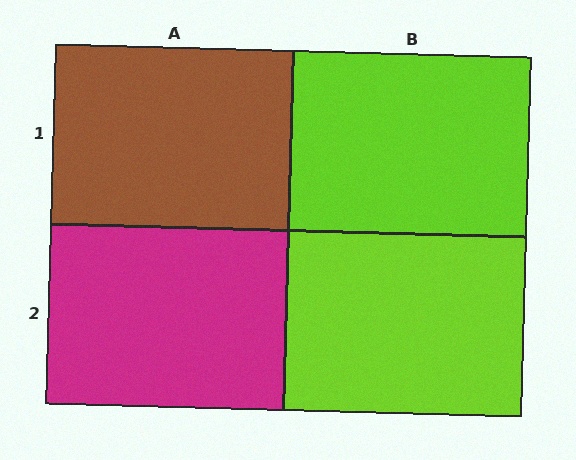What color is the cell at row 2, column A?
Magenta.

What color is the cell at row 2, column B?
Lime.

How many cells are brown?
1 cell is brown.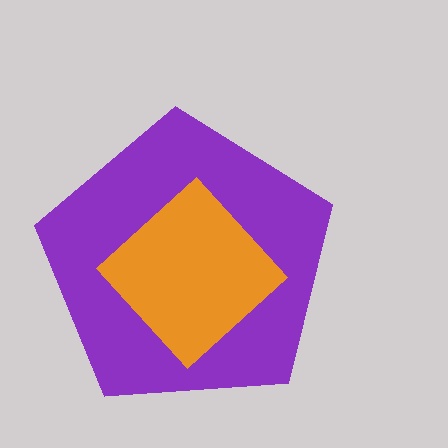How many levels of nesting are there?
2.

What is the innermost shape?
The orange diamond.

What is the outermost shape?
The purple pentagon.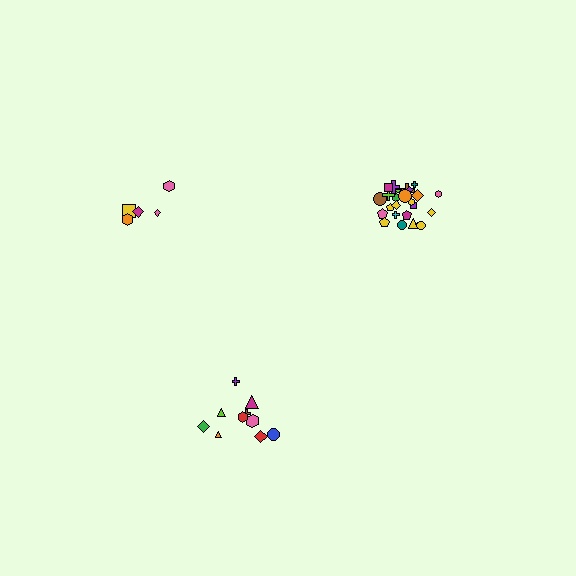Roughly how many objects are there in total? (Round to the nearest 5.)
Roughly 40 objects in total.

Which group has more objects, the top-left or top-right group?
The top-right group.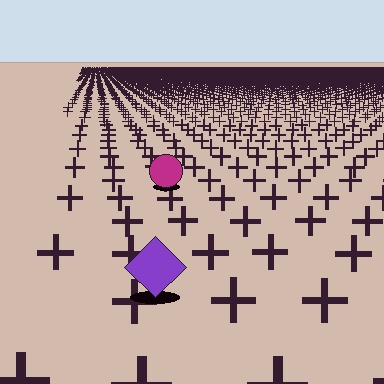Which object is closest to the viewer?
The purple diamond is closest. The texture marks near it are larger and more spread out.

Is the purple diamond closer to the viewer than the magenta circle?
Yes. The purple diamond is closer — you can tell from the texture gradient: the ground texture is coarser near it.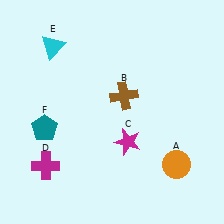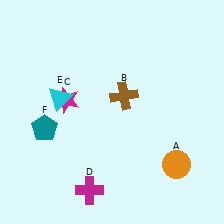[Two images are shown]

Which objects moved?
The objects that moved are: the magenta star (C), the magenta cross (D), the cyan triangle (E).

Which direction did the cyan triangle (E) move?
The cyan triangle (E) moved down.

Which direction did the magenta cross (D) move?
The magenta cross (D) moved right.